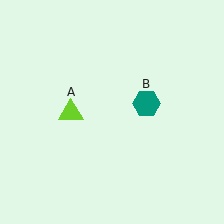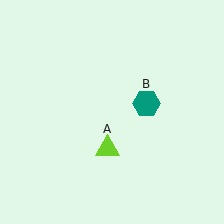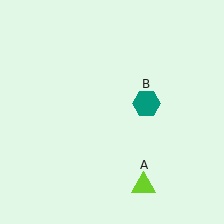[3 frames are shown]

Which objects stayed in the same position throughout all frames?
Teal hexagon (object B) remained stationary.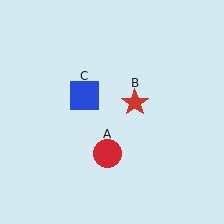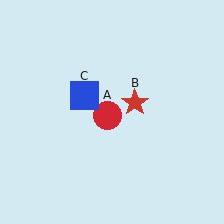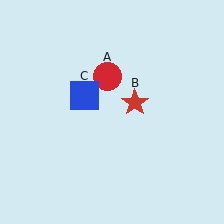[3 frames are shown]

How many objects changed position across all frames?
1 object changed position: red circle (object A).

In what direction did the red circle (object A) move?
The red circle (object A) moved up.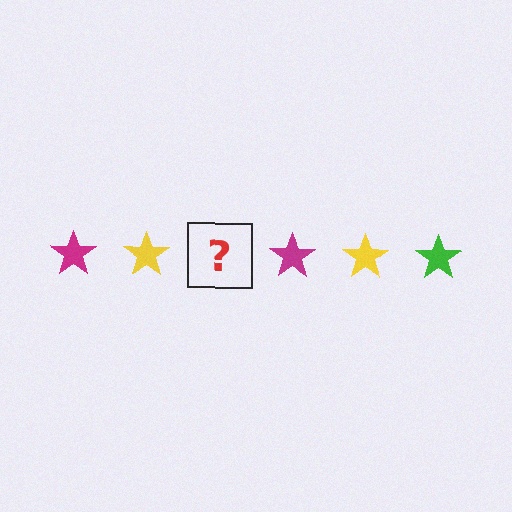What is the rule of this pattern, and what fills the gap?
The rule is that the pattern cycles through magenta, yellow, green stars. The gap should be filled with a green star.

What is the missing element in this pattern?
The missing element is a green star.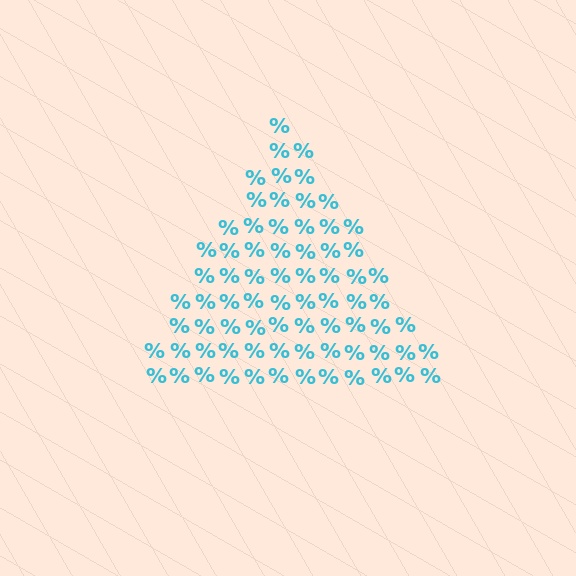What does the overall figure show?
The overall figure shows a triangle.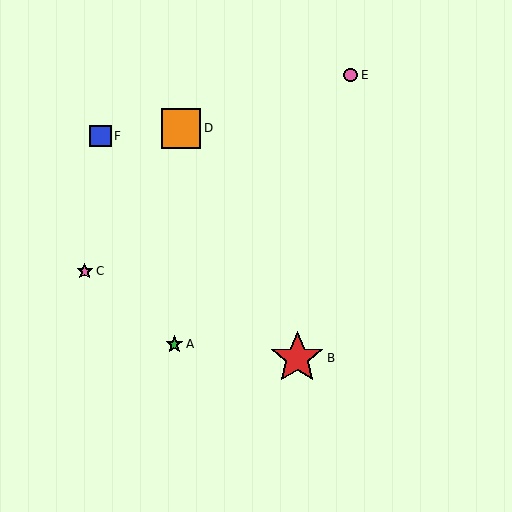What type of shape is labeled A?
Shape A is a green star.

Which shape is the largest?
The red star (labeled B) is the largest.